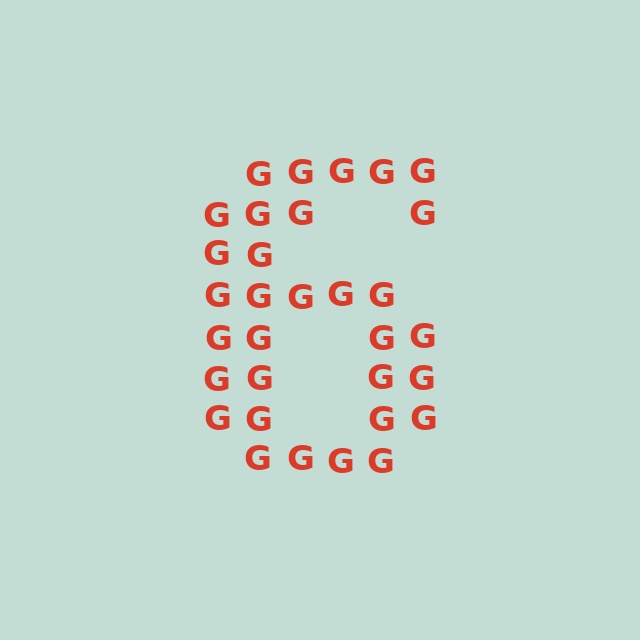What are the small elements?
The small elements are letter G's.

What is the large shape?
The large shape is the digit 6.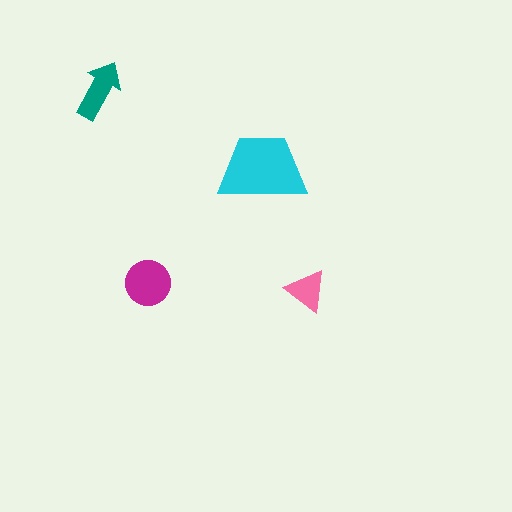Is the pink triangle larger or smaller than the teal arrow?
Smaller.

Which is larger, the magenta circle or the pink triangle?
The magenta circle.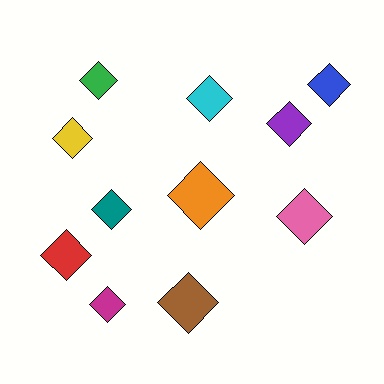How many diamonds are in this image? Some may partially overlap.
There are 11 diamonds.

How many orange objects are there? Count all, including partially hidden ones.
There is 1 orange object.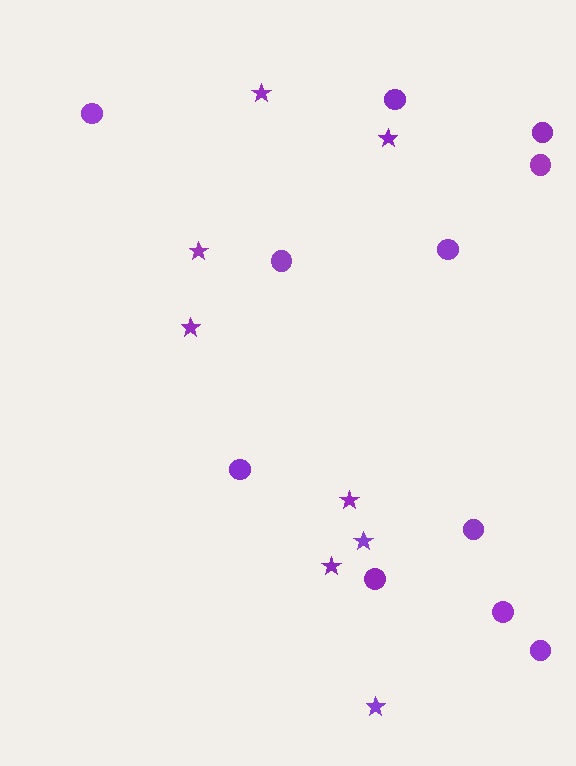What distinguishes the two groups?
There are 2 groups: one group of circles (11) and one group of stars (8).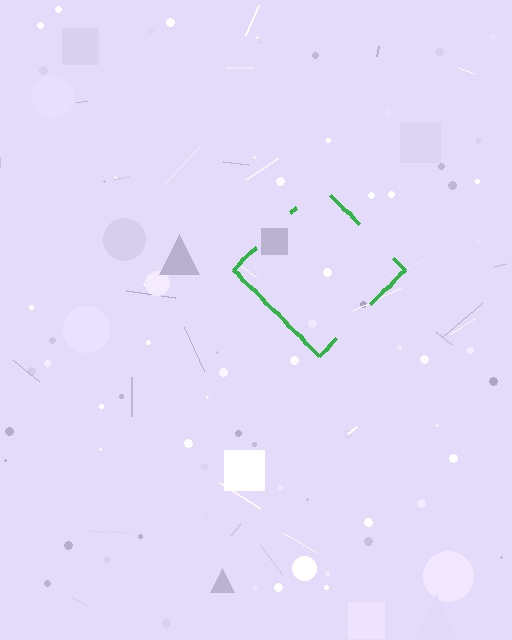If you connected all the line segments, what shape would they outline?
They would outline a diamond.